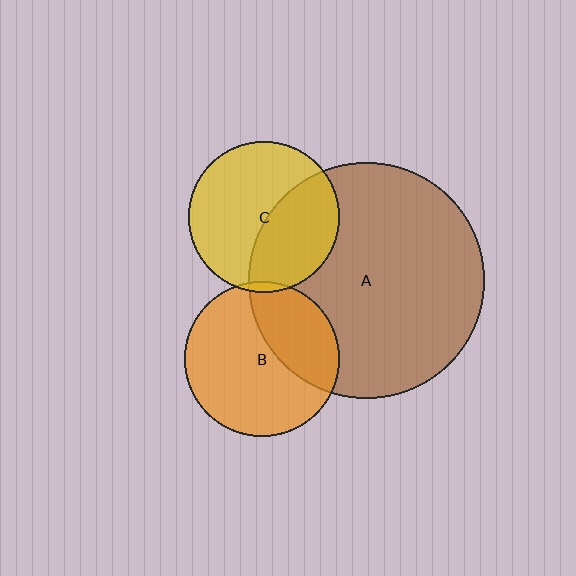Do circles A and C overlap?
Yes.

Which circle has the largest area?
Circle A (brown).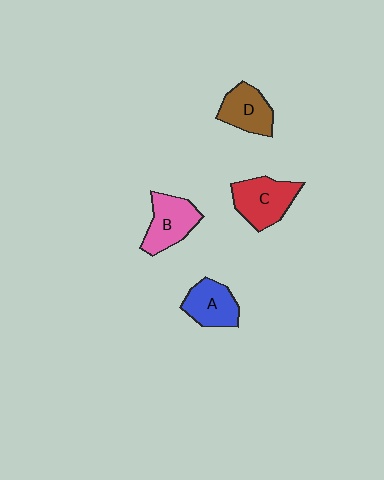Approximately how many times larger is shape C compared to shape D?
Approximately 1.2 times.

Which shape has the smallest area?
Shape D (brown).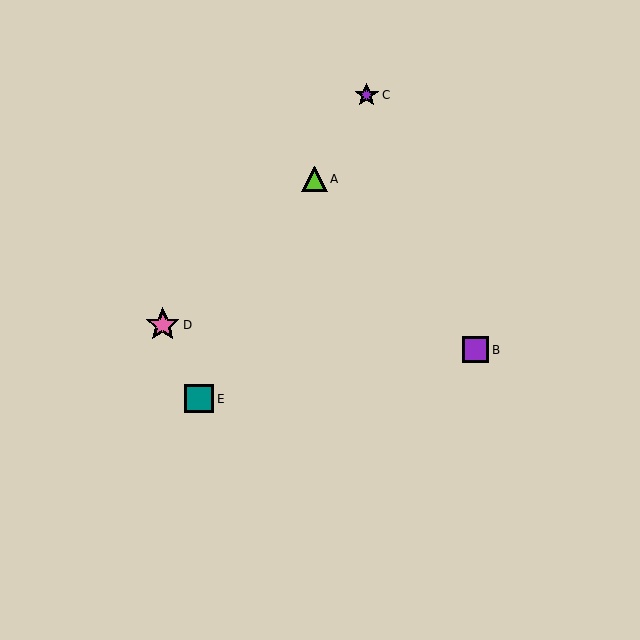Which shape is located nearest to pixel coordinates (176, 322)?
The pink star (labeled D) at (163, 325) is nearest to that location.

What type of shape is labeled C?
Shape C is a purple star.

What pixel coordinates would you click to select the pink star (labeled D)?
Click at (163, 325) to select the pink star D.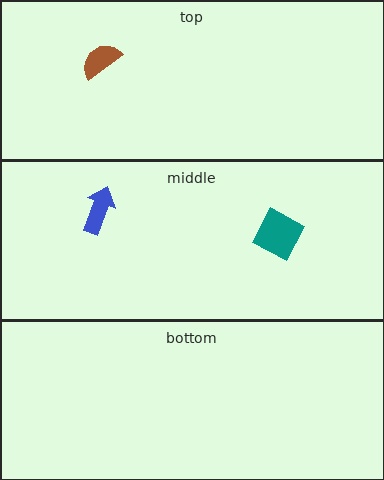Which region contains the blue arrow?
The middle region.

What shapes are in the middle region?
The teal square, the blue arrow.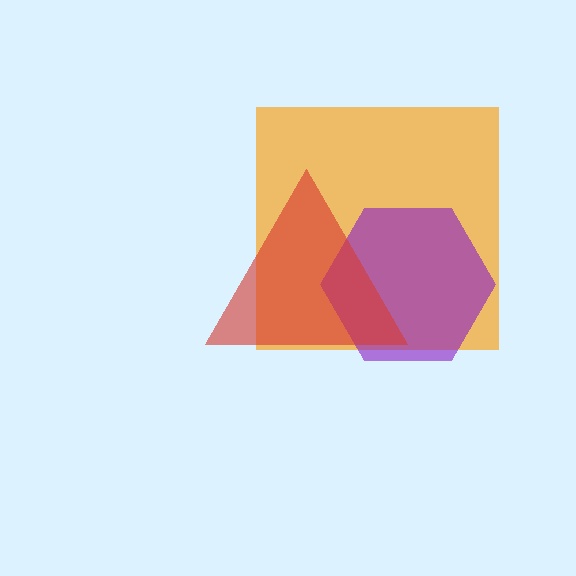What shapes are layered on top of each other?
The layered shapes are: an orange square, a purple hexagon, a red triangle.